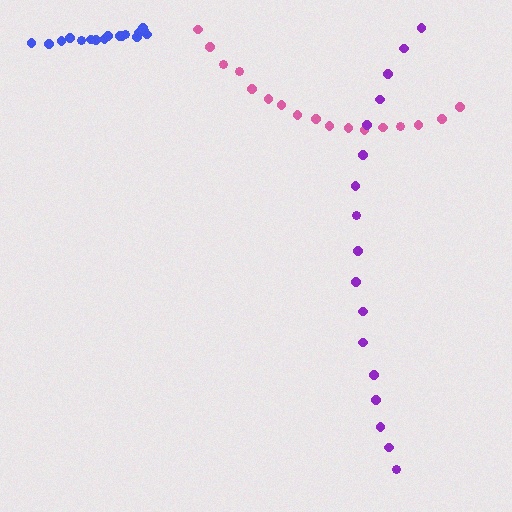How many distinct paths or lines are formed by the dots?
There are 3 distinct paths.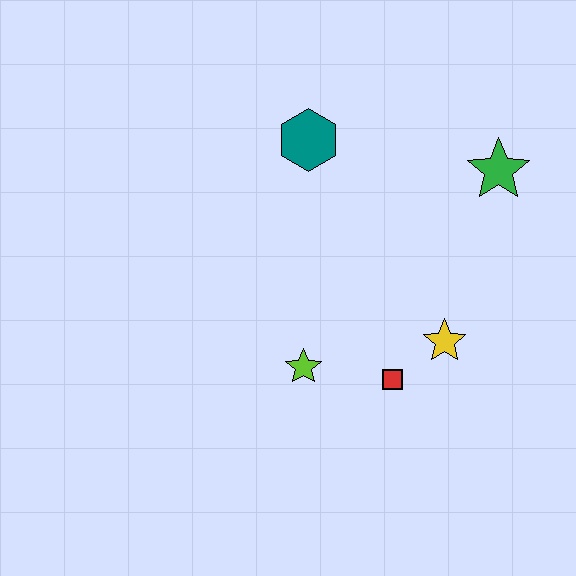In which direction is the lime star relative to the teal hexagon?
The lime star is below the teal hexagon.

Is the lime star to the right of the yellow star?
No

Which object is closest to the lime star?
The red square is closest to the lime star.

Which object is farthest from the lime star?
The green star is farthest from the lime star.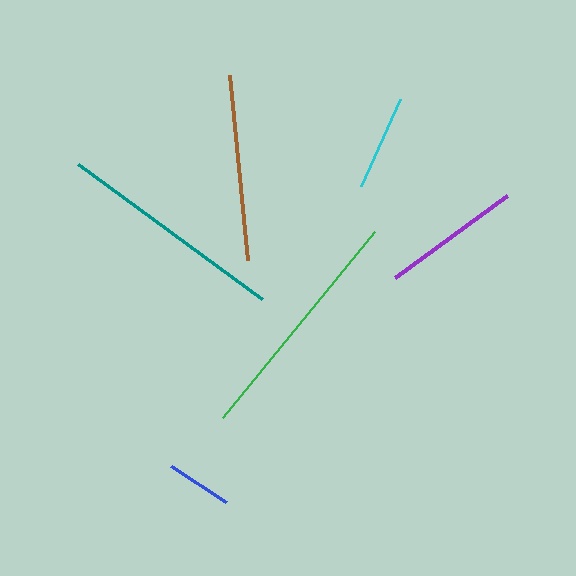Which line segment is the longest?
The green line is the longest at approximately 241 pixels.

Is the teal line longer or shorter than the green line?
The green line is longer than the teal line.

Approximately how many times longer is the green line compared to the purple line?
The green line is approximately 1.7 times the length of the purple line.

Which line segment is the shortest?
The blue line is the shortest at approximately 65 pixels.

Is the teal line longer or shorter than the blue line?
The teal line is longer than the blue line.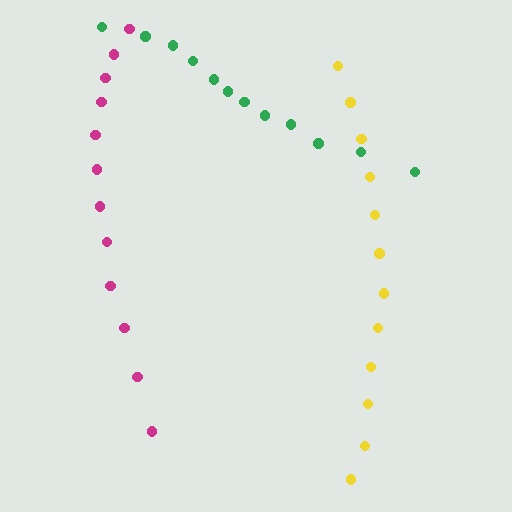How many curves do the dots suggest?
There are 3 distinct paths.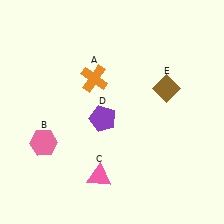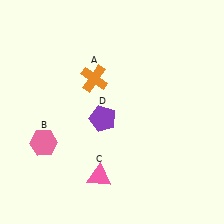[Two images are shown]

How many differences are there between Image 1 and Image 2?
There is 1 difference between the two images.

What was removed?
The brown diamond (E) was removed in Image 2.